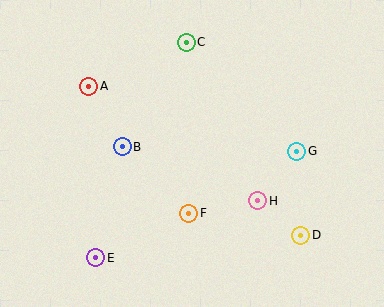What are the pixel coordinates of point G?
Point G is at (297, 151).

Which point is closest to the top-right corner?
Point G is closest to the top-right corner.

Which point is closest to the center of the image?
Point F at (189, 213) is closest to the center.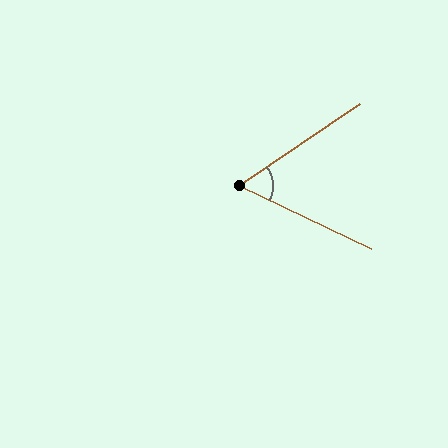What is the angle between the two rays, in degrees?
Approximately 60 degrees.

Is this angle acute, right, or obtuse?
It is acute.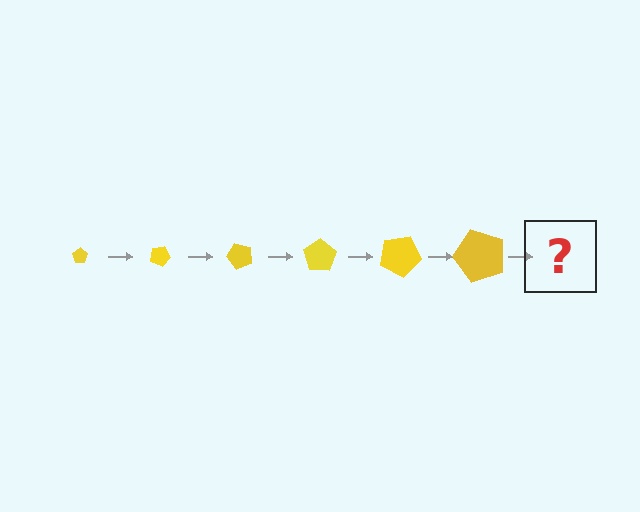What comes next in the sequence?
The next element should be a pentagon, larger than the previous one and rotated 150 degrees from the start.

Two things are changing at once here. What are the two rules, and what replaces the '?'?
The two rules are that the pentagon grows larger each step and it rotates 25 degrees each step. The '?' should be a pentagon, larger than the previous one and rotated 150 degrees from the start.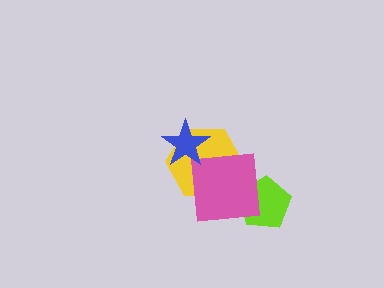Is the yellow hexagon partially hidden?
Yes, it is partially covered by another shape.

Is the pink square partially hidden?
Yes, it is partially covered by another shape.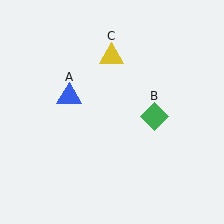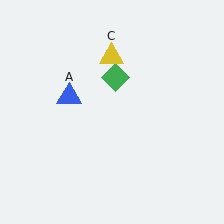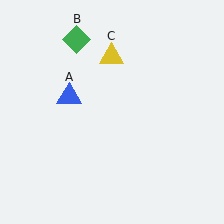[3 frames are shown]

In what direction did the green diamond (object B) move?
The green diamond (object B) moved up and to the left.